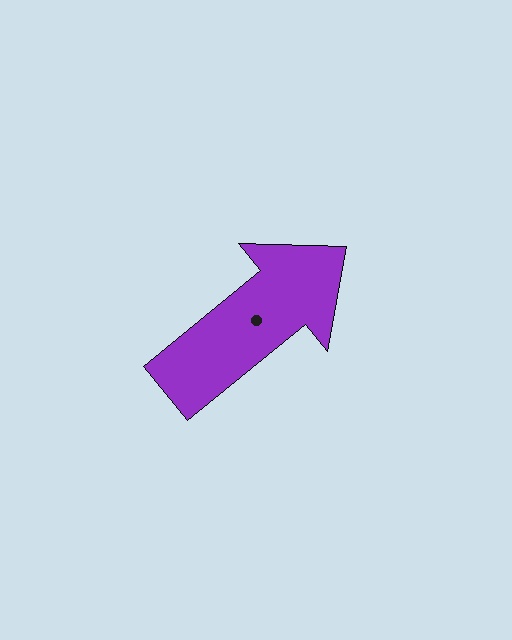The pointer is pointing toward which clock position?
Roughly 2 o'clock.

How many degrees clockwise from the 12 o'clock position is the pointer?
Approximately 51 degrees.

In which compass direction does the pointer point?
Northeast.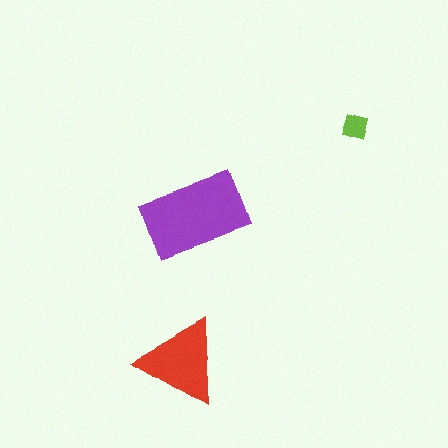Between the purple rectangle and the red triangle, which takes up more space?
The purple rectangle.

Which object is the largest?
The purple rectangle.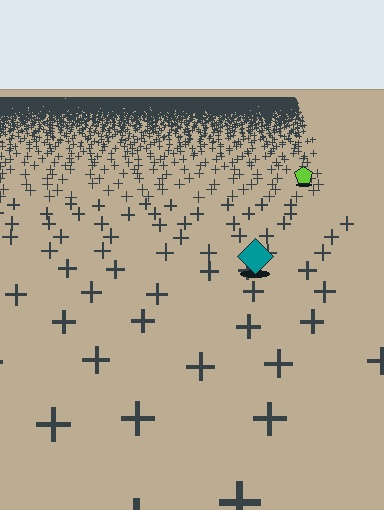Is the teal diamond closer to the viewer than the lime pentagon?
Yes. The teal diamond is closer — you can tell from the texture gradient: the ground texture is coarser near it.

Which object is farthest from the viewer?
The lime pentagon is farthest from the viewer. It appears smaller and the ground texture around it is denser.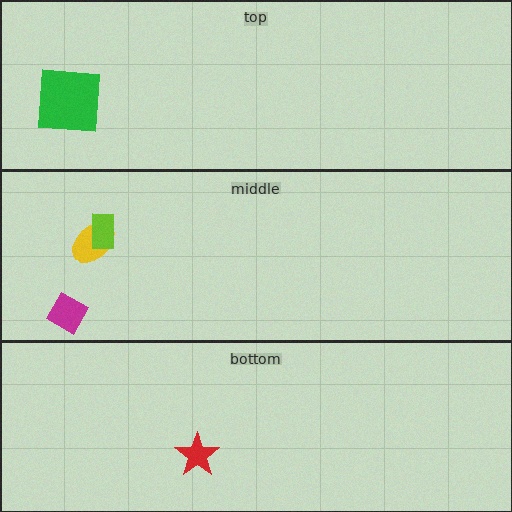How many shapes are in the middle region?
3.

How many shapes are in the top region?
1.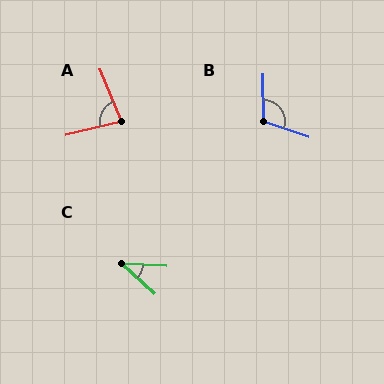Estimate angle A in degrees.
Approximately 81 degrees.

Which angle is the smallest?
C, at approximately 40 degrees.